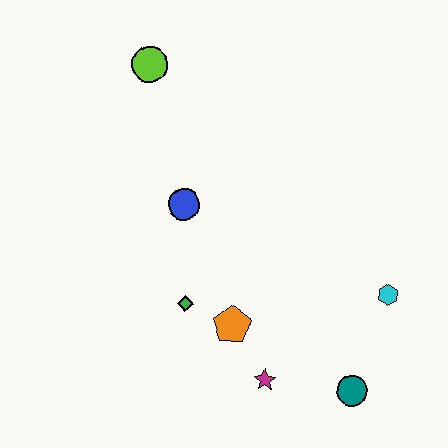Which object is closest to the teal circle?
The magenta star is closest to the teal circle.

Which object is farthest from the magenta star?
The lime circle is farthest from the magenta star.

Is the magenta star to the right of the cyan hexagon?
No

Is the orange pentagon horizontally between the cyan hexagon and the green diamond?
Yes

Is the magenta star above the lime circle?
No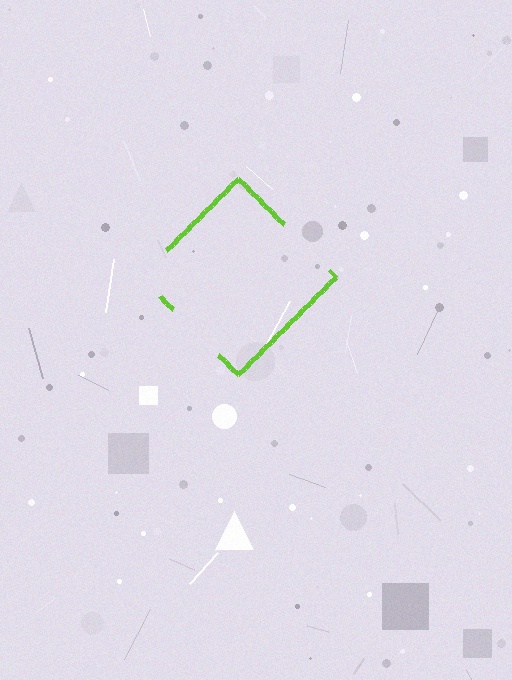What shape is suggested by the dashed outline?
The dashed outline suggests a diamond.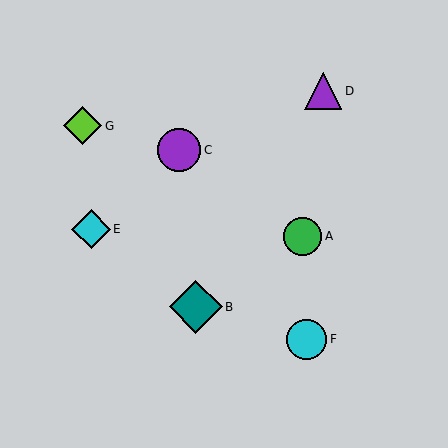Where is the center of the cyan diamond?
The center of the cyan diamond is at (91, 229).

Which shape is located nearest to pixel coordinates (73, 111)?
The lime diamond (labeled G) at (83, 126) is nearest to that location.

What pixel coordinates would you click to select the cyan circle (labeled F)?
Click at (307, 339) to select the cyan circle F.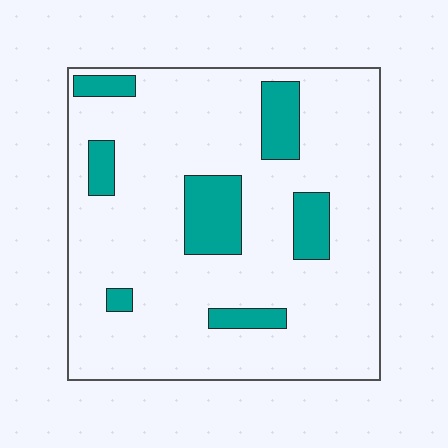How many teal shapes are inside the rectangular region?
7.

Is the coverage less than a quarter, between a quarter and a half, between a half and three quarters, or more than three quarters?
Less than a quarter.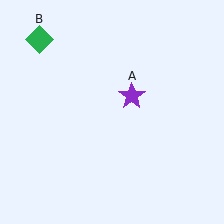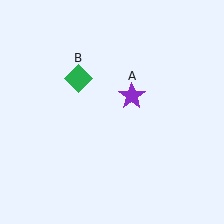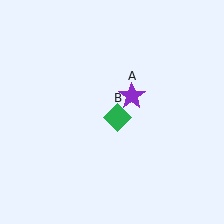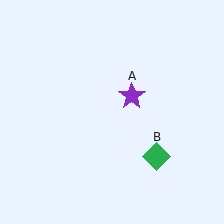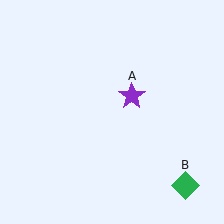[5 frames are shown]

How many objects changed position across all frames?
1 object changed position: green diamond (object B).